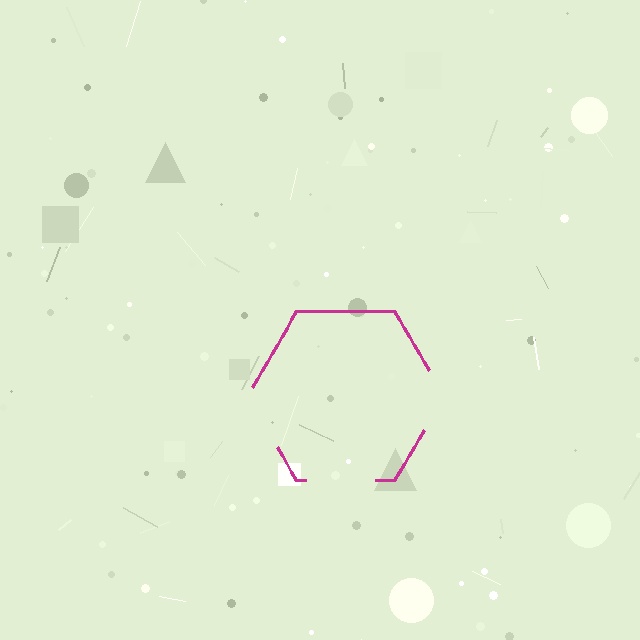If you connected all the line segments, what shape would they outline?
They would outline a hexagon.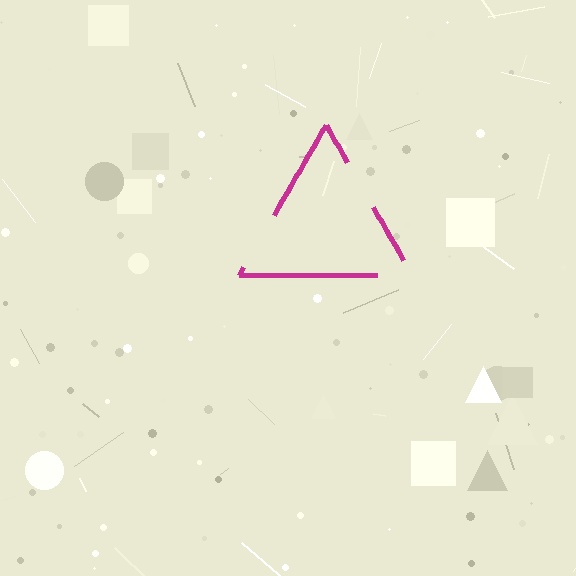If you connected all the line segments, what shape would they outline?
They would outline a triangle.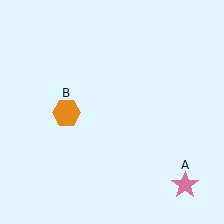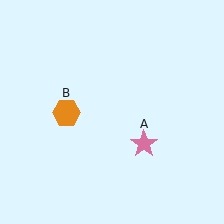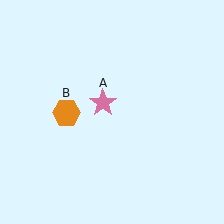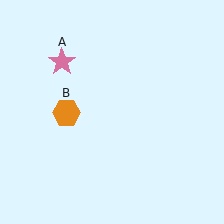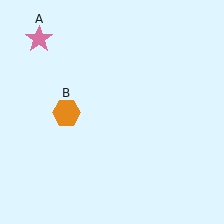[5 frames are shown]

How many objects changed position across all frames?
1 object changed position: pink star (object A).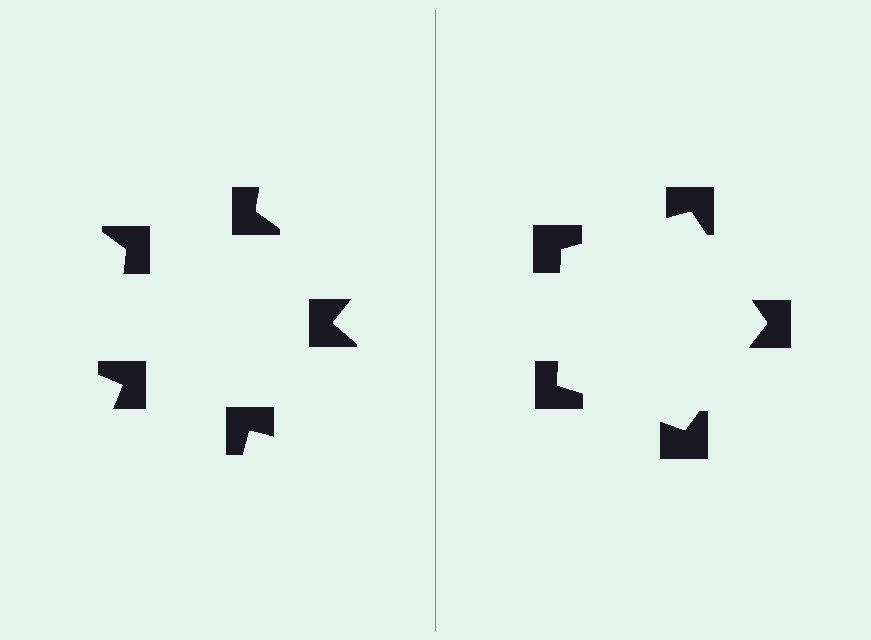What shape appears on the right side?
An illusory pentagon.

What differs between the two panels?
The notched squares are positioned identically on both sides; only the wedge orientations differ. On the right they align to a pentagon; on the left they are misaligned.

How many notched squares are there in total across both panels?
10 — 5 on each side.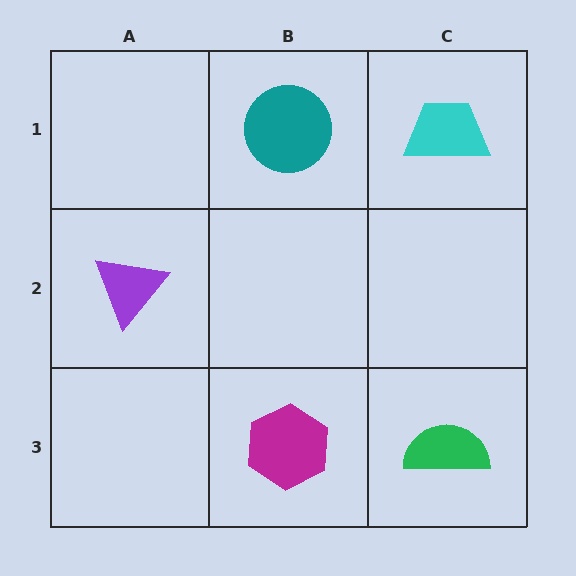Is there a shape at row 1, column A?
No, that cell is empty.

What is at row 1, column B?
A teal circle.